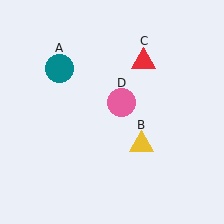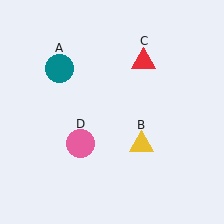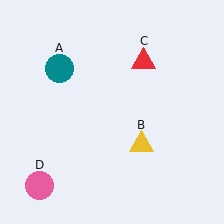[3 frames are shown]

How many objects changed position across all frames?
1 object changed position: pink circle (object D).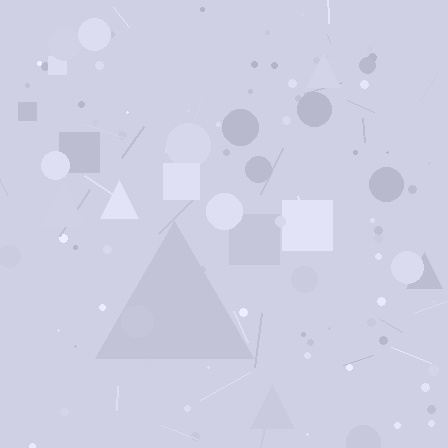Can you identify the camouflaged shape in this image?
The camouflaged shape is a triangle.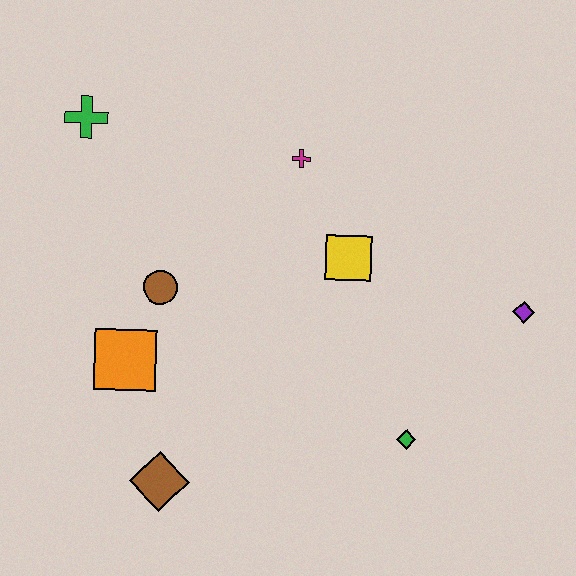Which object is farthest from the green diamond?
The green cross is farthest from the green diamond.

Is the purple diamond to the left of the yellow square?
No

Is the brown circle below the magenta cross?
Yes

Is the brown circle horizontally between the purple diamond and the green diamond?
No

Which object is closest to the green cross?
The brown circle is closest to the green cross.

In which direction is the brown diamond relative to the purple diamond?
The brown diamond is to the left of the purple diamond.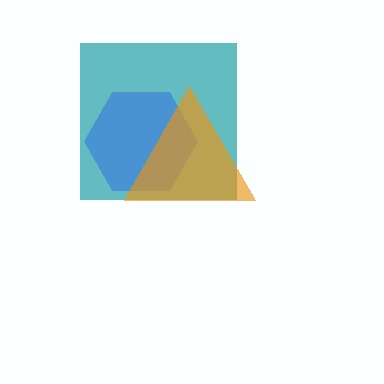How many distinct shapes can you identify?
There are 3 distinct shapes: a teal square, a blue hexagon, an orange triangle.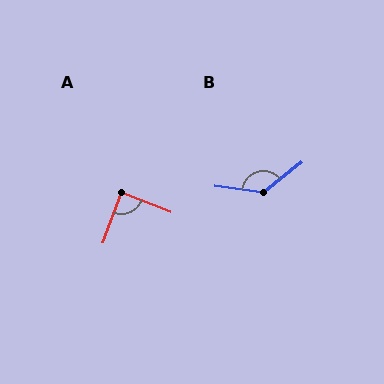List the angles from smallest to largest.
A (89°), B (134°).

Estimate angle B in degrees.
Approximately 134 degrees.